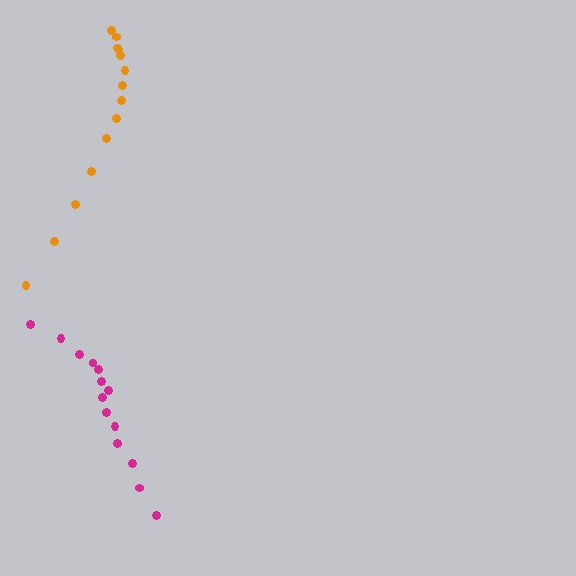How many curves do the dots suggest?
There are 2 distinct paths.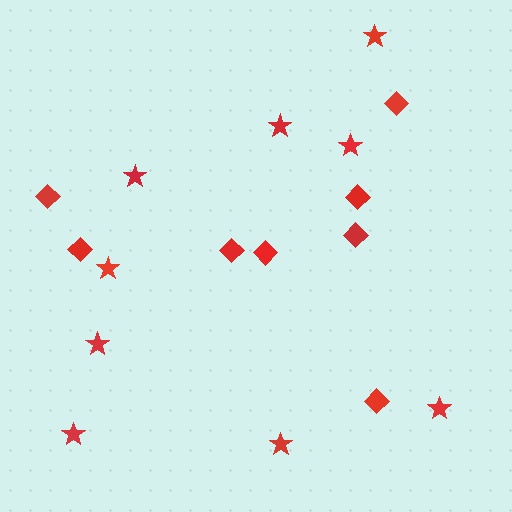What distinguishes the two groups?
There are 2 groups: one group of diamonds (8) and one group of stars (9).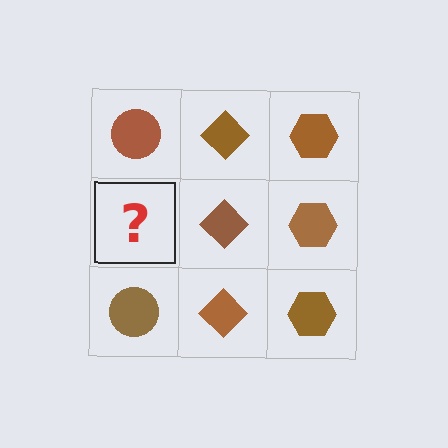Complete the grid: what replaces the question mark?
The question mark should be replaced with a brown circle.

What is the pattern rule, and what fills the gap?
The rule is that each column has a consistent shape. The gap should be filled with a brown circle.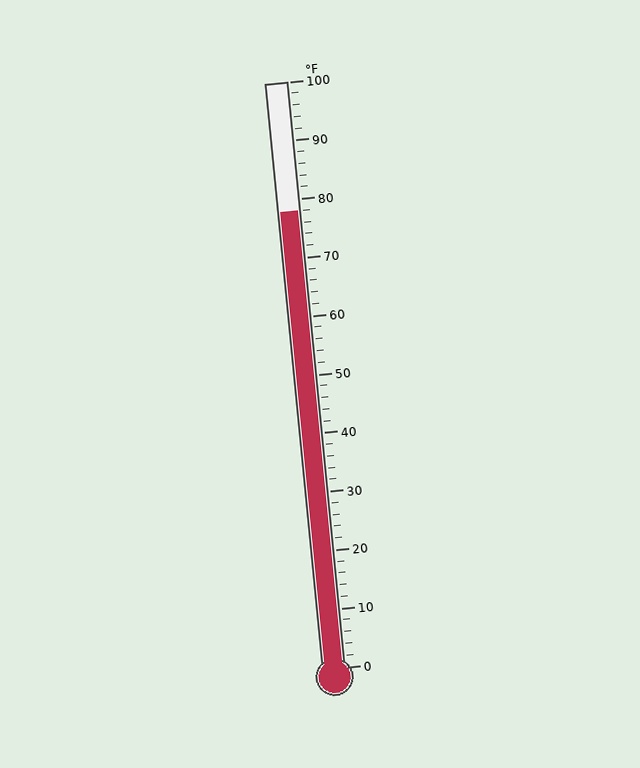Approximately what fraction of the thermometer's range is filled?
The thermometer is filled to approximately 80% of its range.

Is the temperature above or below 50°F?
The temperature is above 50°F.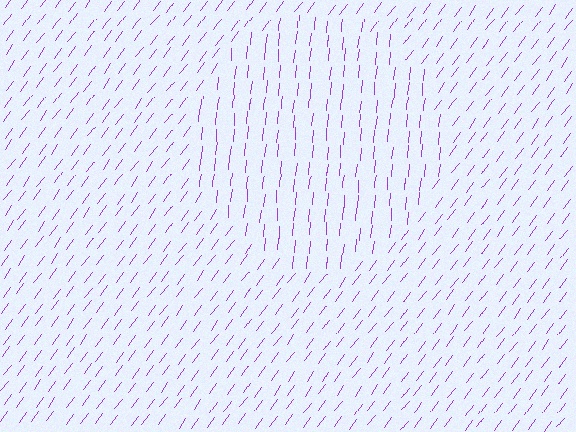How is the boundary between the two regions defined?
The boundary is defined purely by a change in line orientation (approximately 31 degrees difference). All lines are the same color and thickness.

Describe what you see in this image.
The image is filled with small purple line segments. A circle region in the image has lines oriented differently from the surrounding lines, creating a visible texture boundary.